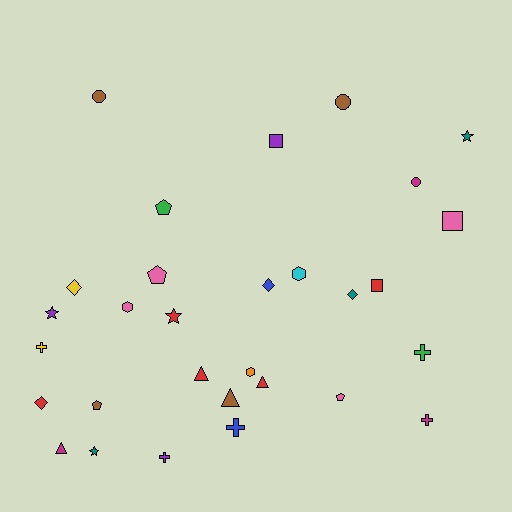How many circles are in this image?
There are 3 circles.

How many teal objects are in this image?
There are 3 teal objects.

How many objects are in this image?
There are 30 objects.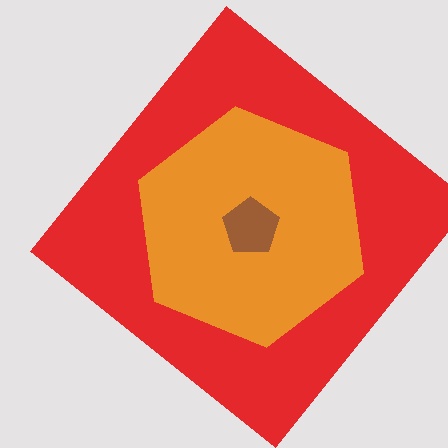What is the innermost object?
The brown pentagon.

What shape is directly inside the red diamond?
The orange hexagon.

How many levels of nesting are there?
3.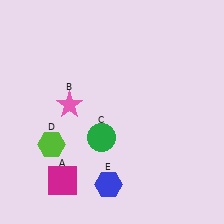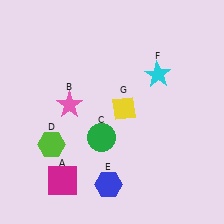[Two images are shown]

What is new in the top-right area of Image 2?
A yellow diamond (G) was added in the top-right area of Image 2.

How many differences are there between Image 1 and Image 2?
There are 2 differences between the two images.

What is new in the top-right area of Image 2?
A cyan star (F) was added in the top-right area of Image 2.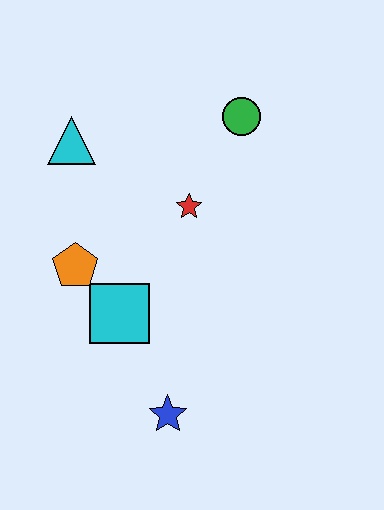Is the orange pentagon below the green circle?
Yes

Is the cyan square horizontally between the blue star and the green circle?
No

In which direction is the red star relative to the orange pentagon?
The red star is to the right of the orange pentagon.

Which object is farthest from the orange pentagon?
The green circle is farthest from the orange pentagon.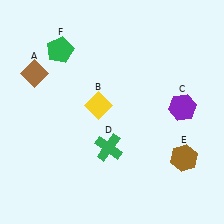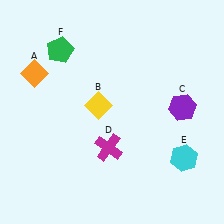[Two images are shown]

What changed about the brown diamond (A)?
In Image 1, A is brown. In Image 2, it changed to orange.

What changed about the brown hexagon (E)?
In Image 1, E is brown. In Image 2, it changed to cyan.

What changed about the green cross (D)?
In Image 1, D is green. In Image 2, it changed to magenta.